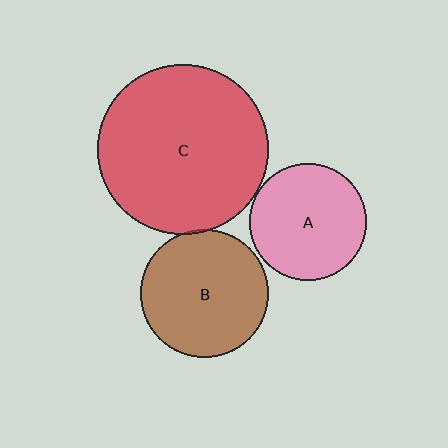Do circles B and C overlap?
Yes.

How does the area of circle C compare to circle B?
Approximately 1.8 times.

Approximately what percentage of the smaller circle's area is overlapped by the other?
Approximately 5%.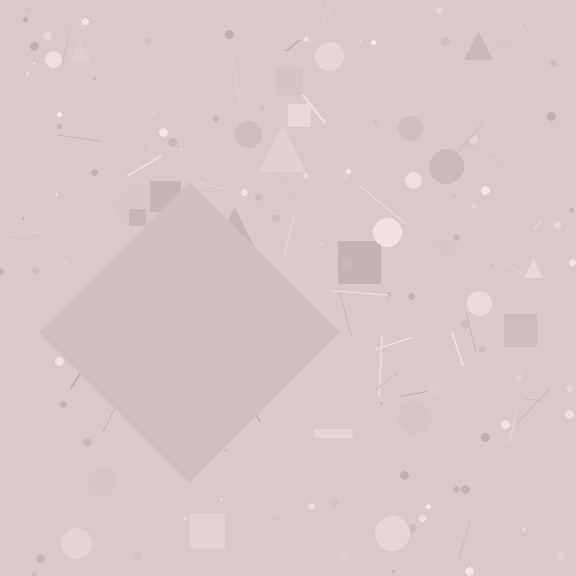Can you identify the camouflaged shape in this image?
The camouflaged shape is a diamond.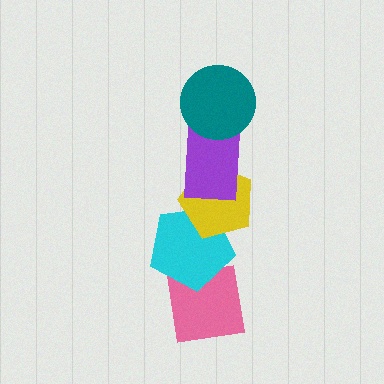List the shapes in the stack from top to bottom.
From top to bottom: the teal circle, the purple rectangle, the yellow pentagon, the cyan pentagon, the pink square.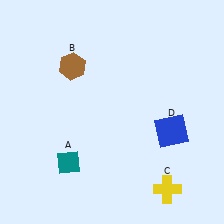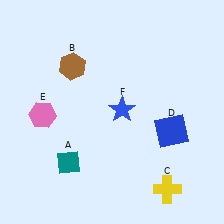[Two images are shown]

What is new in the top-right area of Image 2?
A blue star (F) was added in the top-right area of Image 2.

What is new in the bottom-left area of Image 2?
A pink hexagon (E) was added in the bottom-left area of Image 2.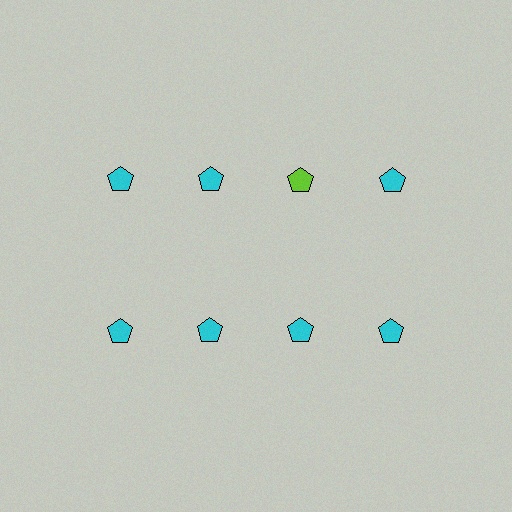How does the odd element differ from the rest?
It has a different color: lime instead of cyan.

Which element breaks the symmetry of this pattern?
The lime pentagon in the top row, center column breaks the symmetry. All other shapes are cyan pentagons.